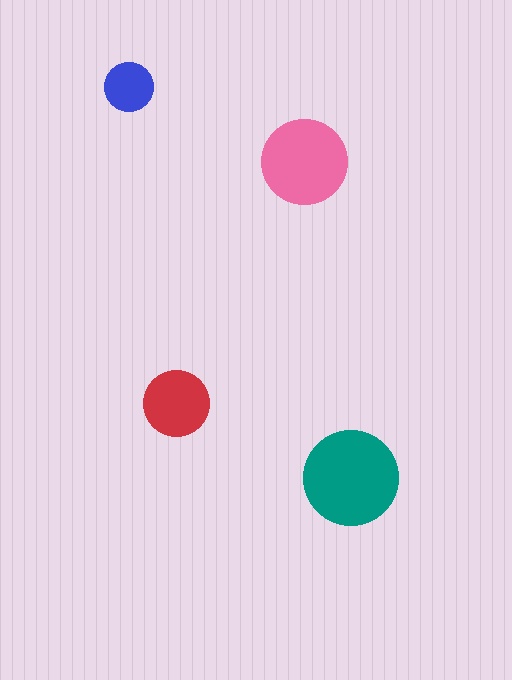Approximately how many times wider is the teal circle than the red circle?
About 1.5 times wider.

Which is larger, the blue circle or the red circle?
The red one.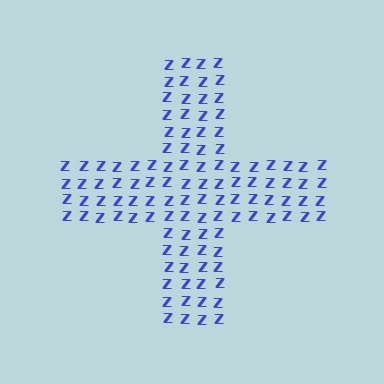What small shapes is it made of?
It is made of small letter Z's.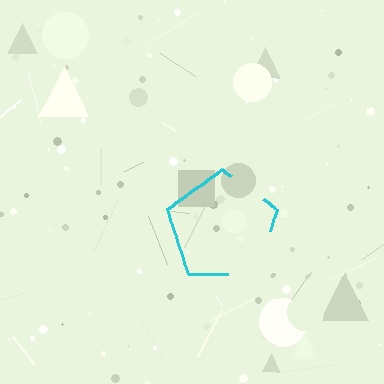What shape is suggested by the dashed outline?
The dashed outline suggests a pentagon.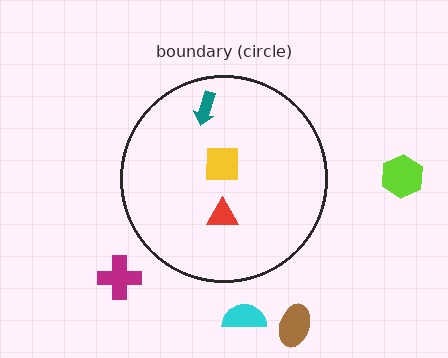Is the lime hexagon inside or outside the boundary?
Outside.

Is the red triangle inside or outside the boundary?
Inside.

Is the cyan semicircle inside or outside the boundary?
Outside.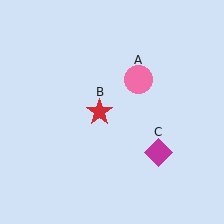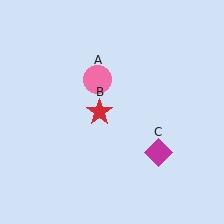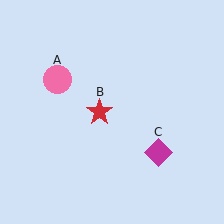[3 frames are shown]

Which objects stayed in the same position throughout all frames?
Red star (object B) and magenta diamond (object C) remained stationary.